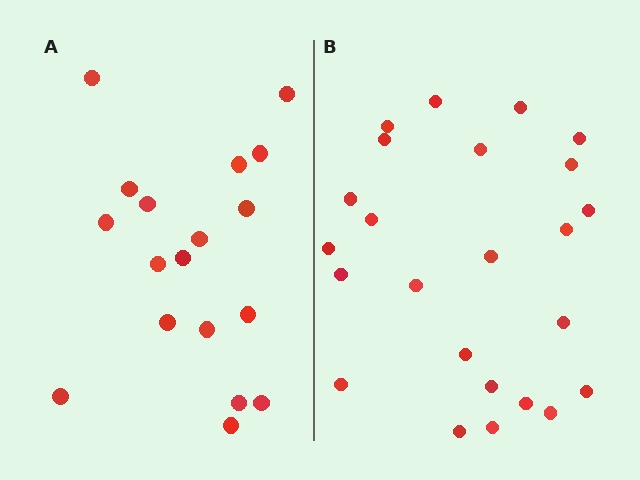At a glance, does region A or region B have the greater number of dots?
Region B (the right region) has more dots.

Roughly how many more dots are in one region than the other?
Region B has about 6 more dots than region A.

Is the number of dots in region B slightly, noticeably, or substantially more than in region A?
Region B has noticeably more, but not dramatically so. The ratio is roughly 1.3 to 1.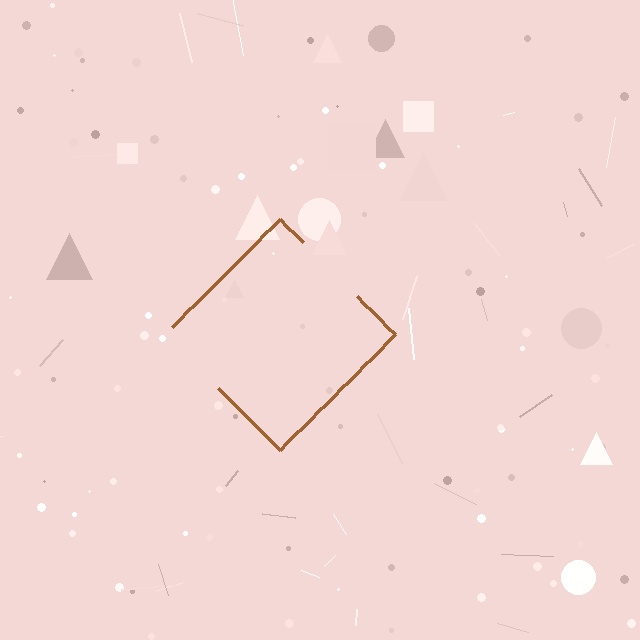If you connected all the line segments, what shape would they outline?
They would outline a diamond.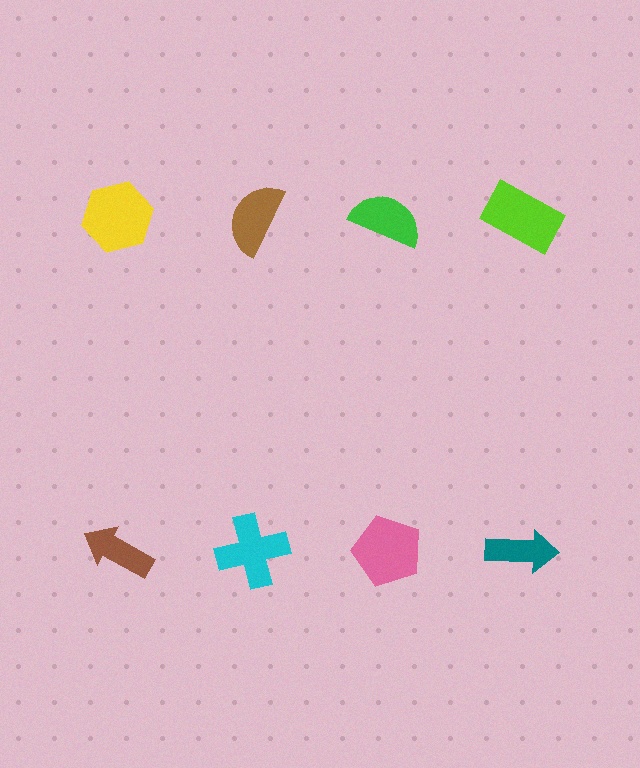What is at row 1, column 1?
A yellow hexagon.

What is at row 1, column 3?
A green semicircle.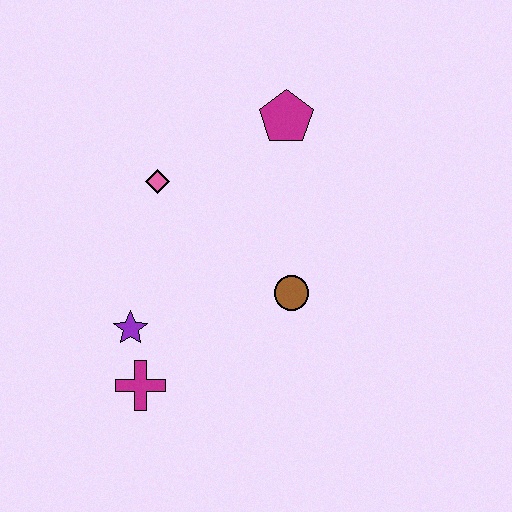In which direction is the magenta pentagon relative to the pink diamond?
The magenta pentagon is to the right of the pink diamond.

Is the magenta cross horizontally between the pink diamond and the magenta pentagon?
No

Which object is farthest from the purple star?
The magenta pentagon is farthest from the purple star.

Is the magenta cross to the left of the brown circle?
Yes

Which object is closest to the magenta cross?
The purple star is closest to the magenta cross.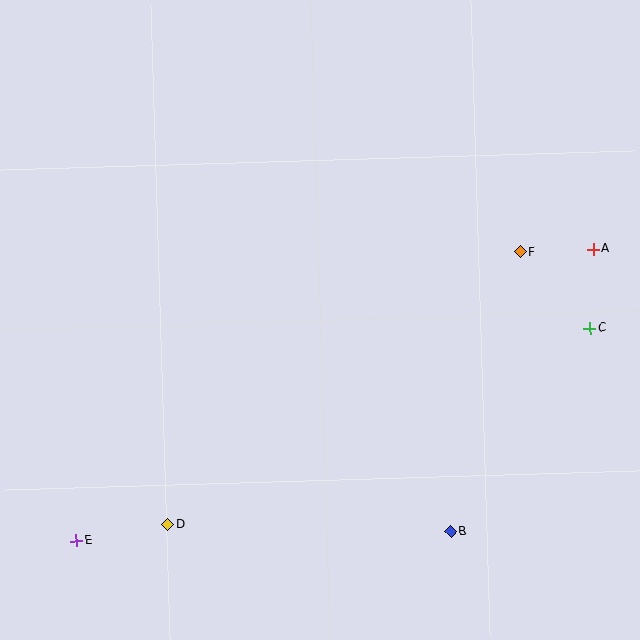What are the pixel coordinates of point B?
Point B is at (451, 531).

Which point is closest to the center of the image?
Point F at (520, 252) is closest to the center.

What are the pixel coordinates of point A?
Point A is at (593, 249).